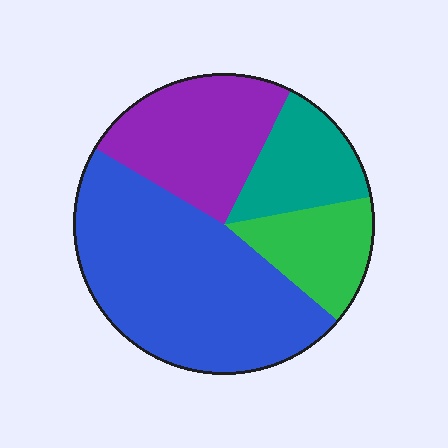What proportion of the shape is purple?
Purple takes up between a sixth and a third of the shape.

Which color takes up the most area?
Blue, at roughly 45%.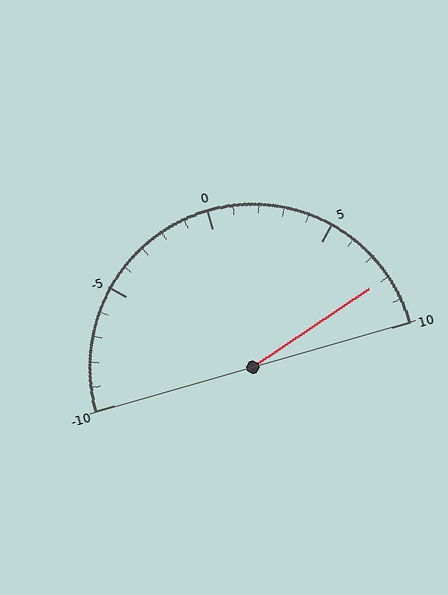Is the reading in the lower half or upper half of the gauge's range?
The reading is in the upper half of the range (-10 to 10).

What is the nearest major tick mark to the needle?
The nearest major tick mark is 10.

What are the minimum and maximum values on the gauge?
The gauge ranges from -10 to 10.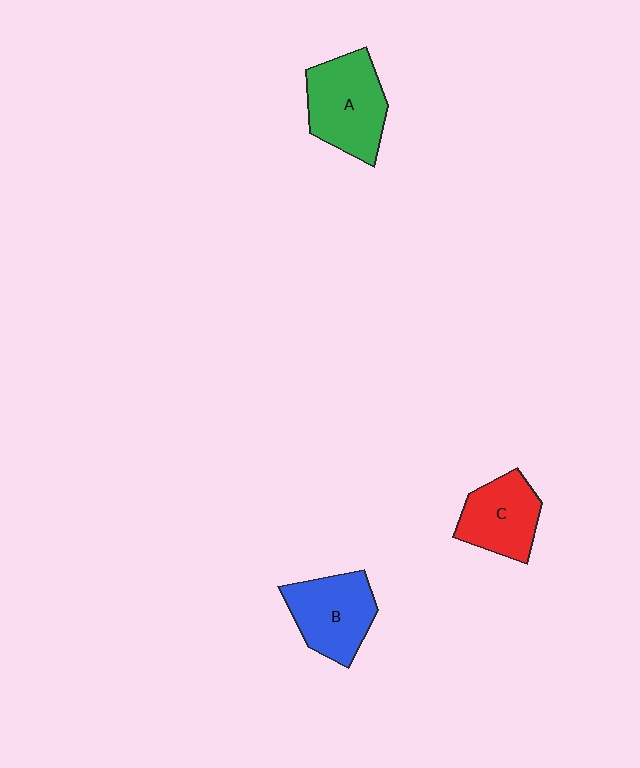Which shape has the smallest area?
Shape C (red).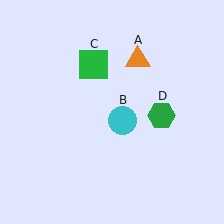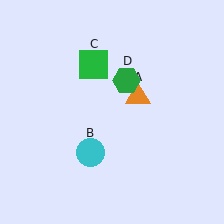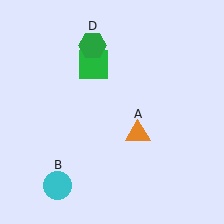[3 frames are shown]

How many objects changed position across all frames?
3 objects changed position: orange triangle (object A), cyan circle (object B), green hexagon (object D).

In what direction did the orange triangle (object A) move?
The orange triangle (object A) moved down.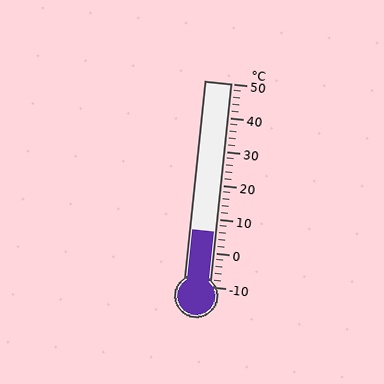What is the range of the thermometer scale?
The thermometer scale ranges from -10°C to 50°C.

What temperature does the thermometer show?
The thermometer shows approximately 6°C.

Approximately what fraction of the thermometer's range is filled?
The thermometer is filled to approximately 25% of its range.